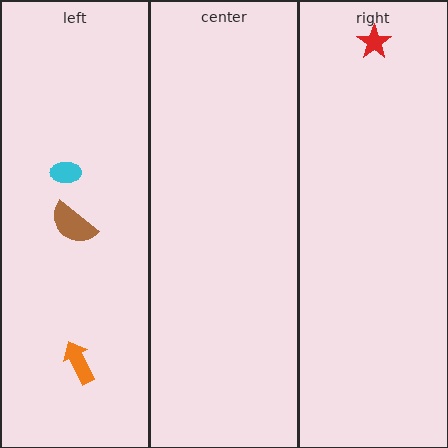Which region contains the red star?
The right region.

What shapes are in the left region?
The brown semicircle, the cyan ellipse, the orange arrow.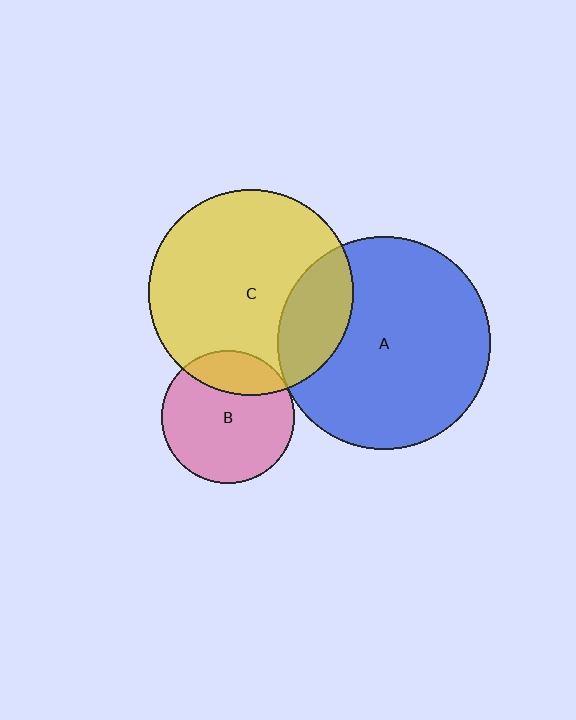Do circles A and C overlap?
Yes.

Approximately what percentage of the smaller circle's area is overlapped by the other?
Approximately 20%.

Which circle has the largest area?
Circle A (blue).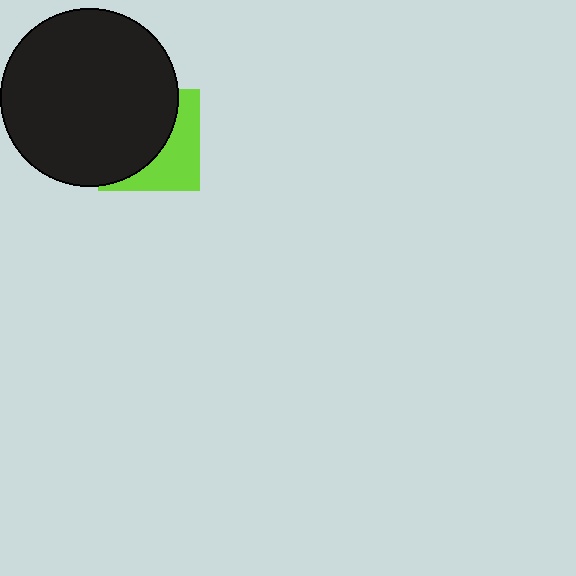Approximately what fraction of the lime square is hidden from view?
Roughly 60% of the lime square is hidden behind the black circle.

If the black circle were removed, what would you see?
You would see the complete lime square.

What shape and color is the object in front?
The object in front is a black circle.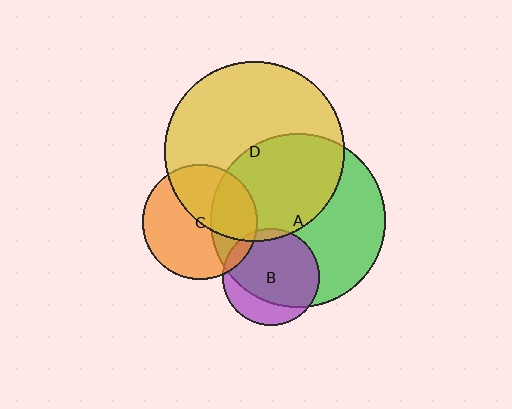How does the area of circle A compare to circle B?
Approximately 3.2 times.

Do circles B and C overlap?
Yes.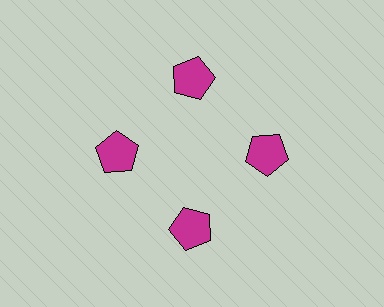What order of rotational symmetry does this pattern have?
This pattern has 4-fold rotational symmetry.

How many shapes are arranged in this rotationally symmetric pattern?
There are 4 shapes, arranged in 4 groups of 1.